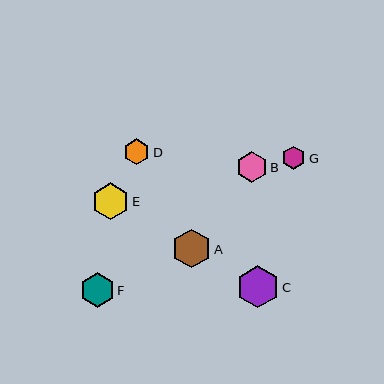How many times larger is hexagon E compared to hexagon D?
Hexagon E is approximately 1.4 times the size of hexagon D.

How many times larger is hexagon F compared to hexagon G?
Hexagon F is approximately 1.5 times the size of hexagon G.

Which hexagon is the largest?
Hexagon C is the largest with a size of approximately 42 pixels.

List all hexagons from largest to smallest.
From largest to smallest: C, A, E, F, B, D, G.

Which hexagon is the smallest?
Hexagon G is the smallest with a size of approximately 23 pixels.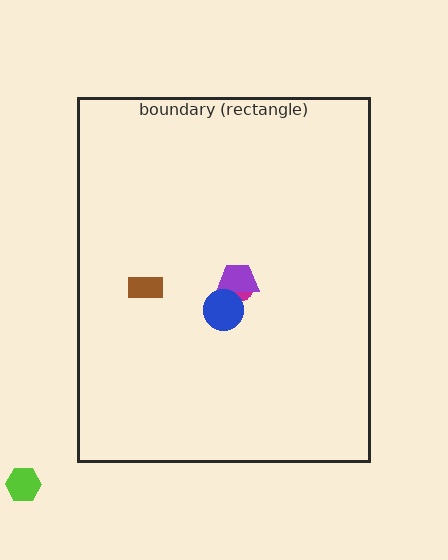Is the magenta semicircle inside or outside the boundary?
Inside.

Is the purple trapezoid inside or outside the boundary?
Inside.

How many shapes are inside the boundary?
4 inside, 1 outside.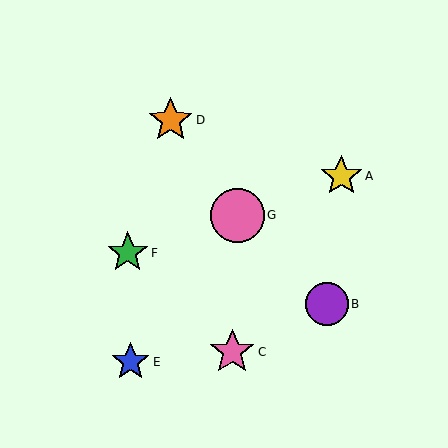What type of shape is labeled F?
Shape F is a green star.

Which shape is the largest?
The pink circle (labeled G) is the largest.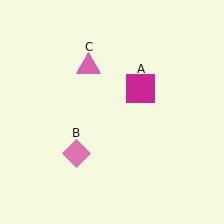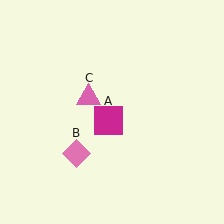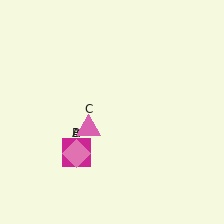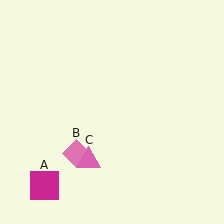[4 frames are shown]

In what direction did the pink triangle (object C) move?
The pink triangle (object C) moved down.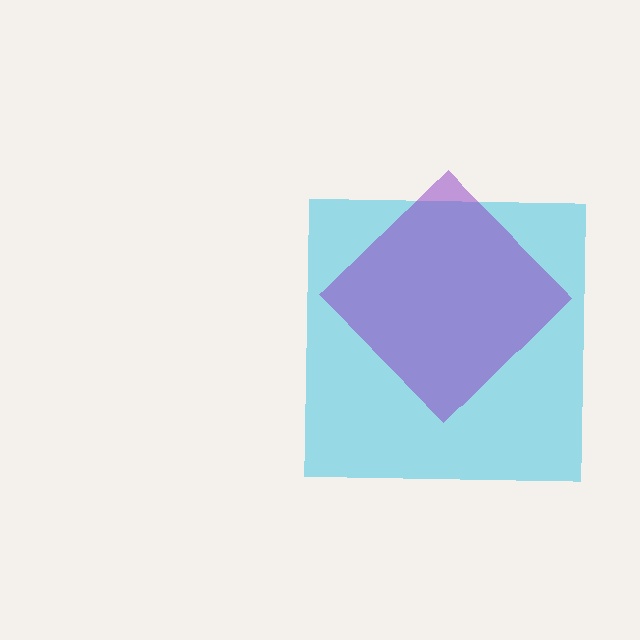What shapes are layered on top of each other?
The layered shapes are: a cyan square, a purple diamond.